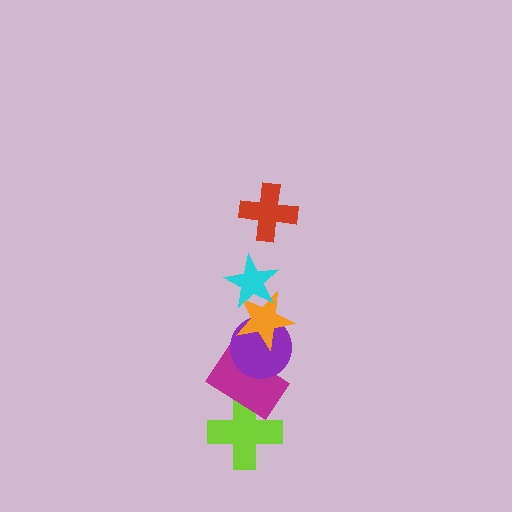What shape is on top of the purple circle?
The orange star is on top of the purple circle.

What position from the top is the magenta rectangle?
The magenta rectangle is 5th from the top.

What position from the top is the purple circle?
The purple circle is 4th from the top.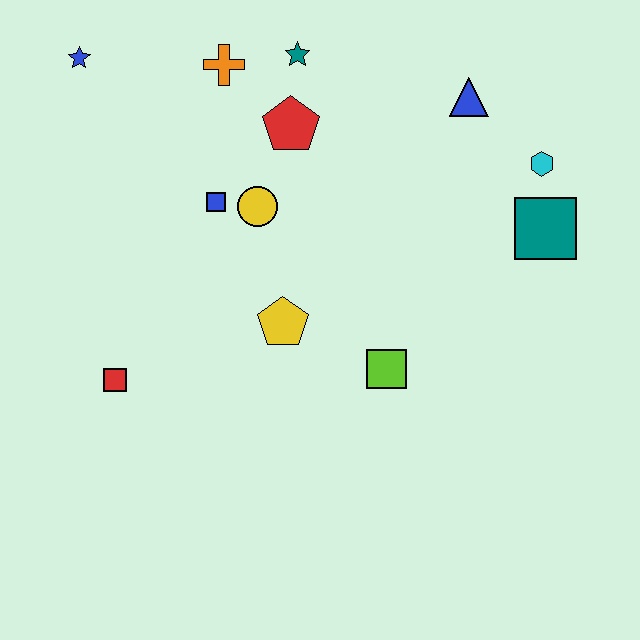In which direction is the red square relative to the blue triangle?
The red square is to the left of the blue triangle.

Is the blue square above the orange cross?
No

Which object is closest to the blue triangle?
The cyan hexagon is closest to the blue triangle.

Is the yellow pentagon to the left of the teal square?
Yes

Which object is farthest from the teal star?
The red square is farthest from the teal star.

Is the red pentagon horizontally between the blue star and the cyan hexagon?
Yes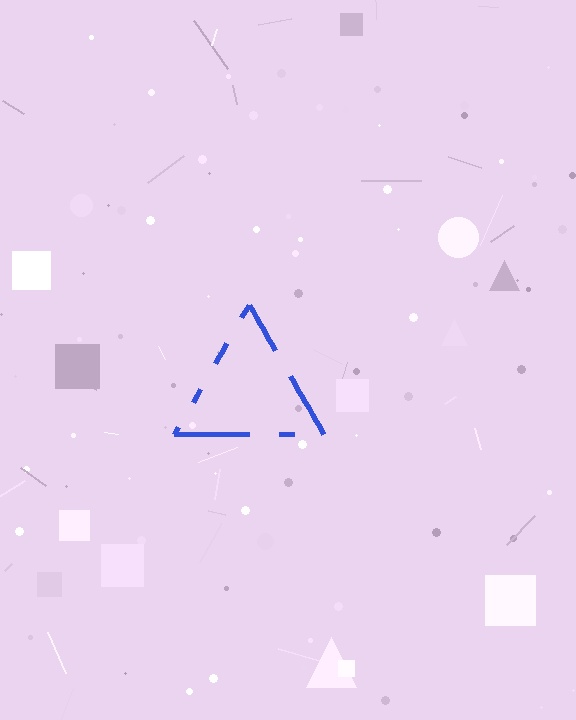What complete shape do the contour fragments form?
The contour fragments form a triangle.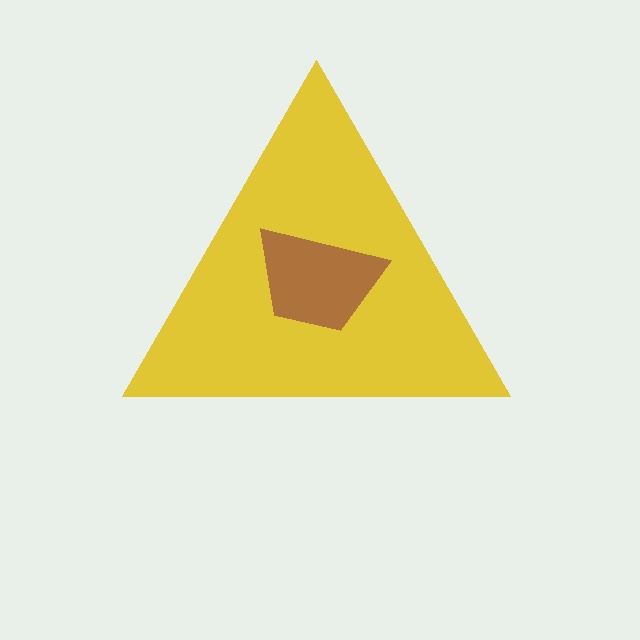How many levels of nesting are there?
2.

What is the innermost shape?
The brown trapezoid.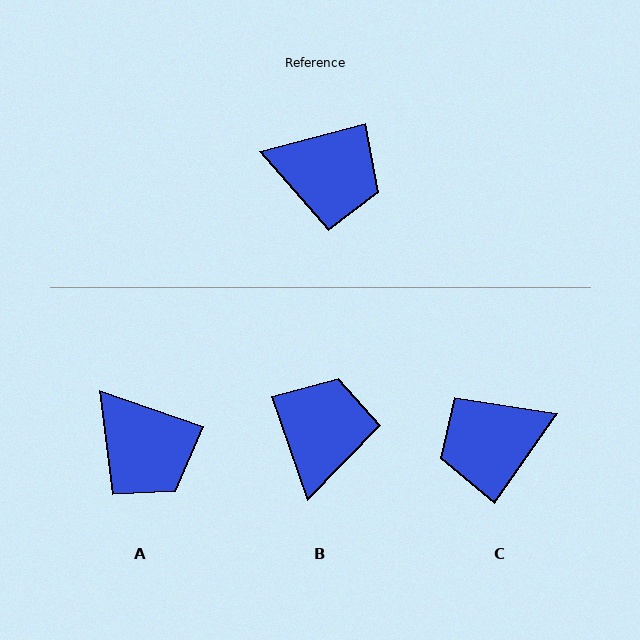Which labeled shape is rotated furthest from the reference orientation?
C, about 140 degrees away.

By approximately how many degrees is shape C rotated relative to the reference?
Approximately 140 degrees clockwise.